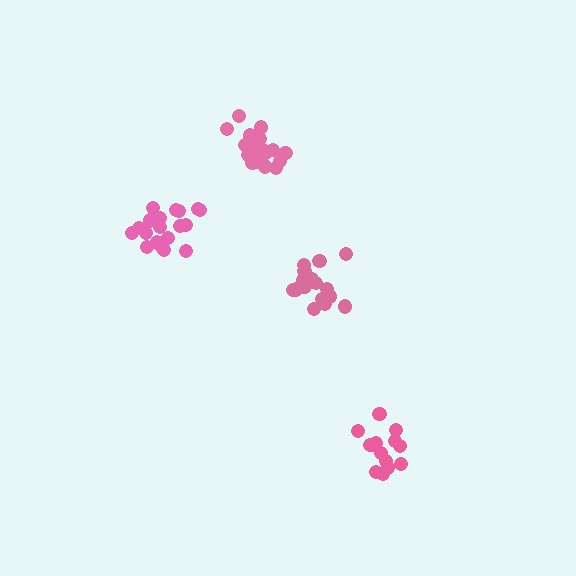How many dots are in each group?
Group 1: 20 dots, Group 2: 14 dots, Group 3: 19 dots, Group 4: 16 dots (69 total).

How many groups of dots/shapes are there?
There are 4 groups.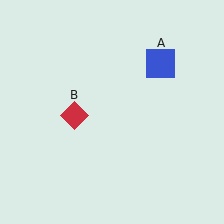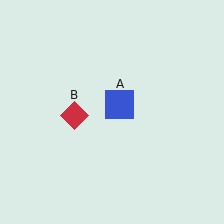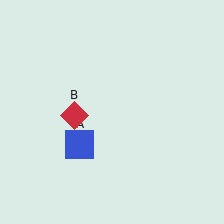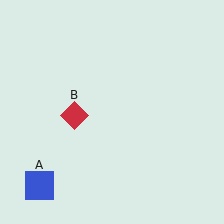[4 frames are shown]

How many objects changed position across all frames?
1 object changed position: blue square (object A).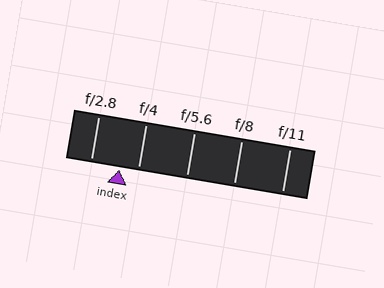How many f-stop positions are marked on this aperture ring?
There are 5 f-stop positions marked.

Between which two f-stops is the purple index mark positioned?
The index mark is between f/2.8 and f/4.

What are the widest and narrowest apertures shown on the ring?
The widest aperture shown is f/2.8 and the narrowest is f/11.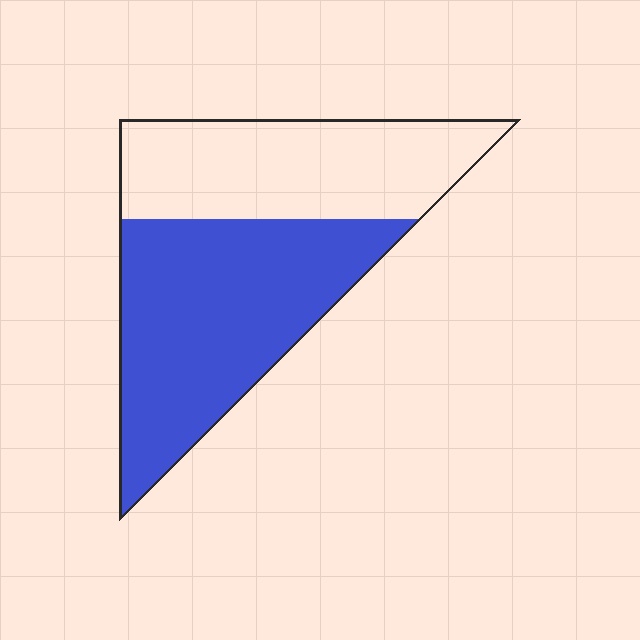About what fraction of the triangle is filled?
About three fifths (3/5).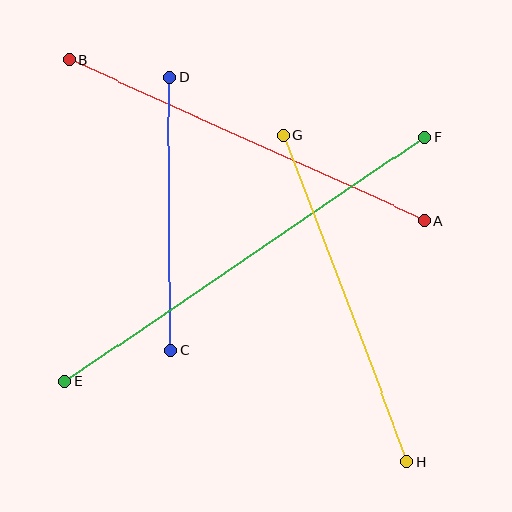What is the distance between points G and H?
The distance is approximately 349 pixels.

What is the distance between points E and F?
The distance is approximately 436 pixels.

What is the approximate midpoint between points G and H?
The midpoint is at approximately (345, 298) pixels.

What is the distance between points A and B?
The distance is approximately 390 pixels.